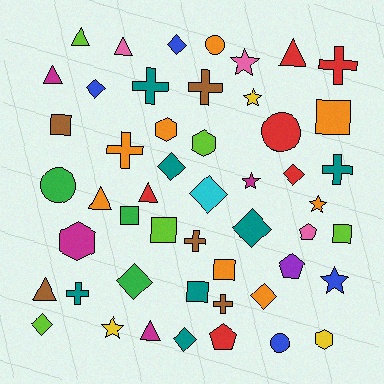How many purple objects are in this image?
There is 1 purple object.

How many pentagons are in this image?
There are 3 pentagons.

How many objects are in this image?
There are 50 objects.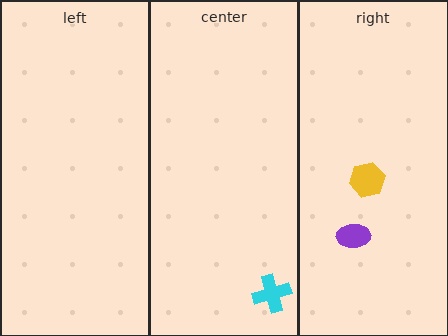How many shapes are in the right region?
2.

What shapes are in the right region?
The purple ellipse, the yellow hexagon.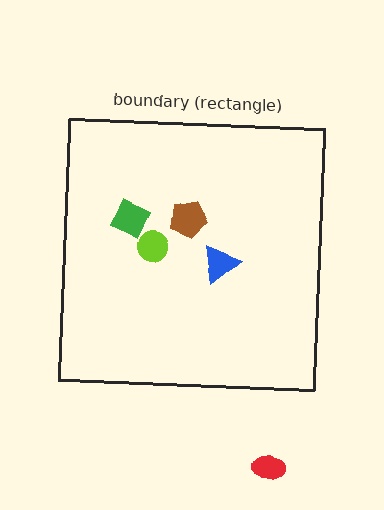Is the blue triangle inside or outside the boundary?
Inside.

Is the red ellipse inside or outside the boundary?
Outside.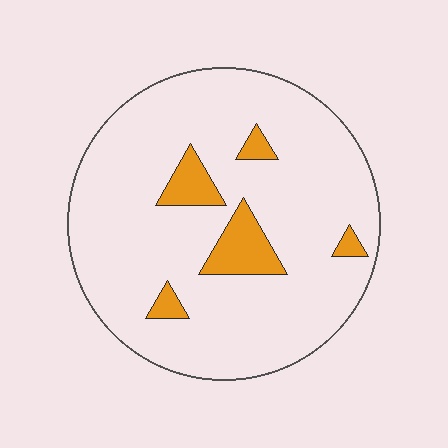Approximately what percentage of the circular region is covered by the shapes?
Approximately 10%.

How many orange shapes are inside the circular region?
5.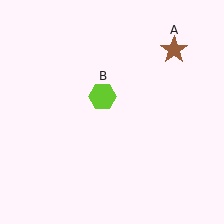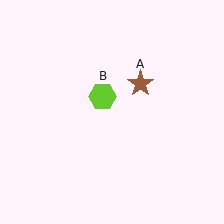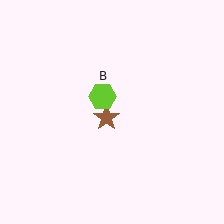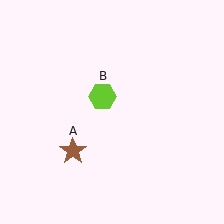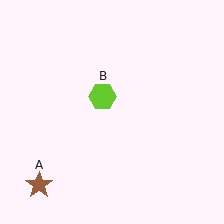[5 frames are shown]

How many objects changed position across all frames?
1 object changed position: brown star (object A).